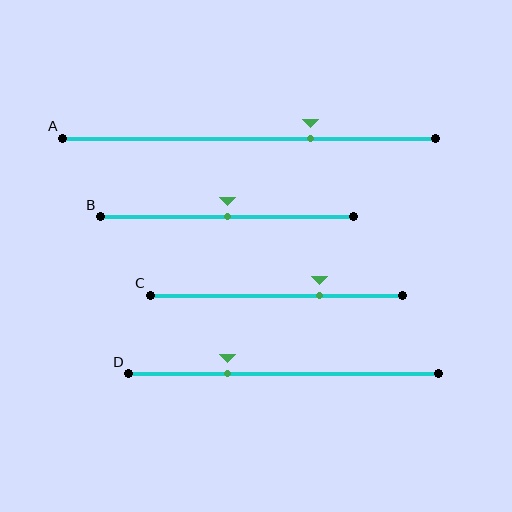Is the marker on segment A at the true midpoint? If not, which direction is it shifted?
No, the marker on segment A is shifted to the right by about 17% of the segment length.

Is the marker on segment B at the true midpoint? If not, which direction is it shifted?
Yes, the marker on segment B is at the true midpoint.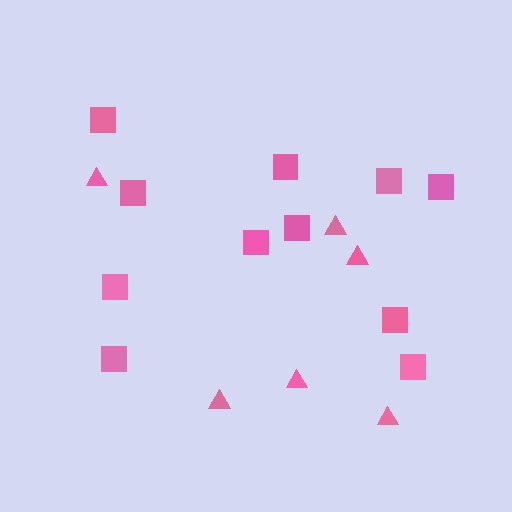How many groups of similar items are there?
There are 2 groups: one group of squares (11) and one group of triangles (6).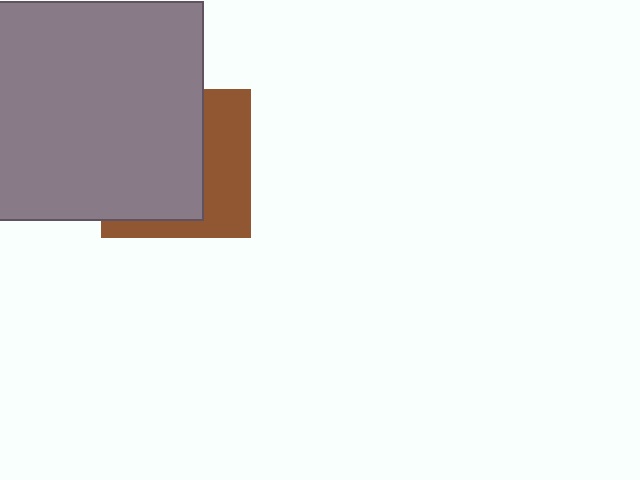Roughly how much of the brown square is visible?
A small part of it is visible (roughly 39%).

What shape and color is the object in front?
The object in front is a gray square.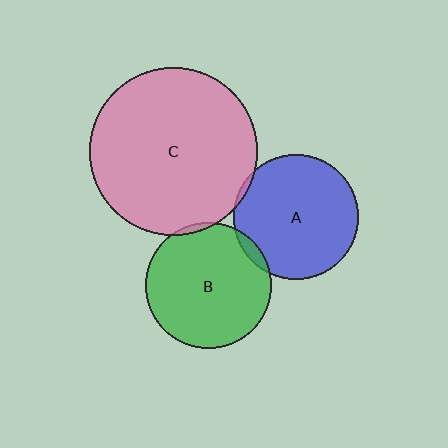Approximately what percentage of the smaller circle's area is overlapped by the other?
Approximately 5%.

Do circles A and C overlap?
Yes.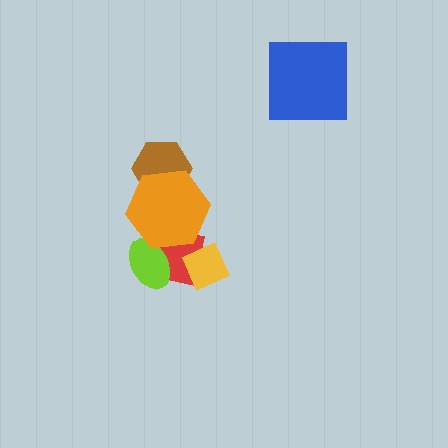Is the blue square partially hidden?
No, no other shape covers it.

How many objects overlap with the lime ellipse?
2 objects overlap with the lime ellipse.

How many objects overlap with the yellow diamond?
1 object overlaps with the yellow diamond.